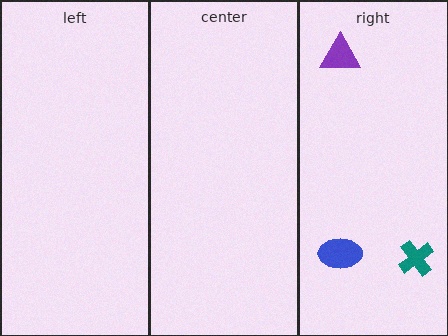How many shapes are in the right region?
3.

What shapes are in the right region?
The purple triangle, the teal cross, the blue ellipse.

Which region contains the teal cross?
The right region.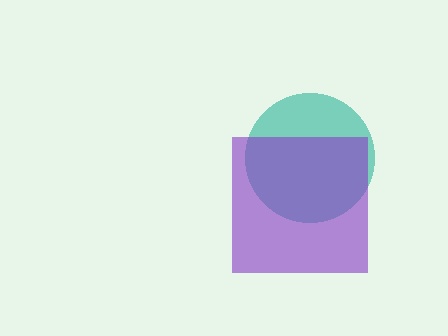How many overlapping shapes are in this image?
There are 2 overlapping shapes in the image.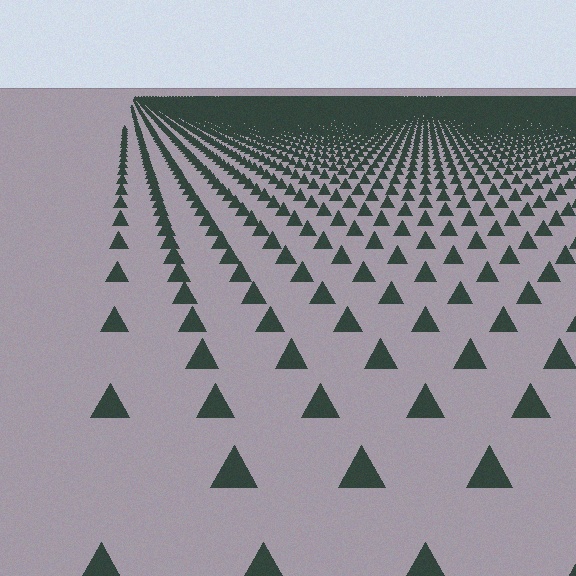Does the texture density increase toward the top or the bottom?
Density increases toward the top.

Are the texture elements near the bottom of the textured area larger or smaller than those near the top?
Larger. Near the bottom, elements are closer to the viewer and appear at a bigger on-screen size.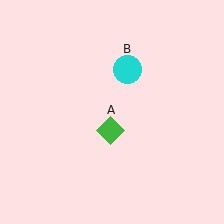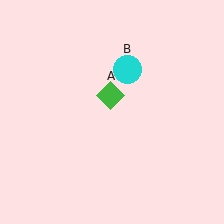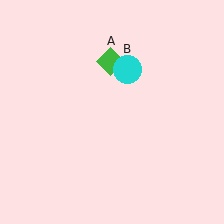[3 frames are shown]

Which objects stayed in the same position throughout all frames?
Cyan circle (object B) remained stationary.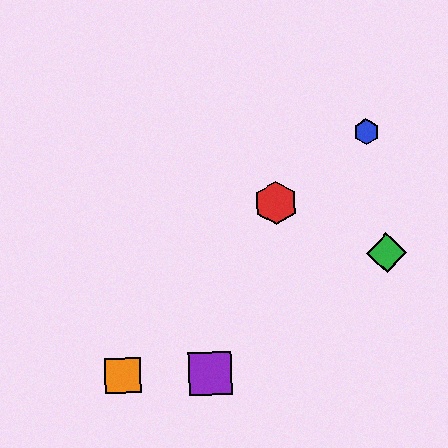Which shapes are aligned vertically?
The yellow star, the purple square are aligned vertically.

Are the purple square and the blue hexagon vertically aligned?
No, the purple square is at x≈210 and the blue hexagon is at x≈366.